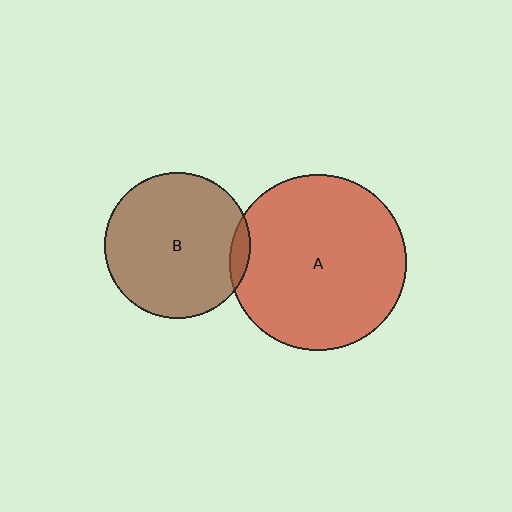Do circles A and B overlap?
Yes.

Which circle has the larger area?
Circle A (red).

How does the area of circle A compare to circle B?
Approximately 1.4 times.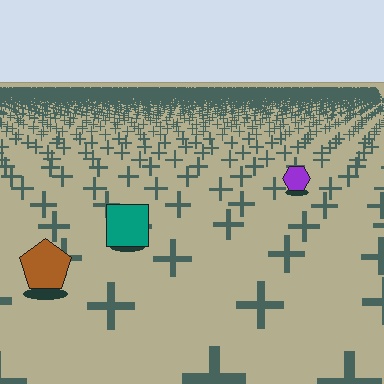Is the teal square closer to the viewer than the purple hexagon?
Yes. The teal square is closer — you can tell from the texture gradient: the ground texture is coarser near it.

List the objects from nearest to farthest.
From nearest to farthest: the brown pentagon, the teal square, the purple hexagon.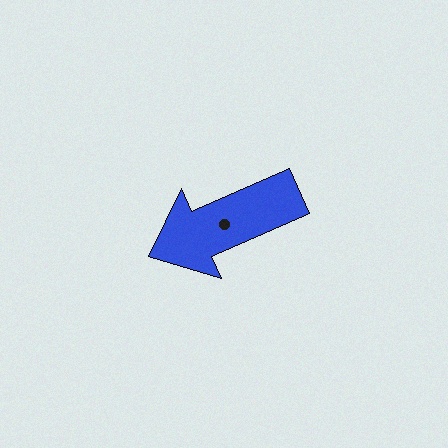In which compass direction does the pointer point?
Southwest.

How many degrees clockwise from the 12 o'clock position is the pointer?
Approximately 247 degrees.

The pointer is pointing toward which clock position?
Roughly 8 o'clock.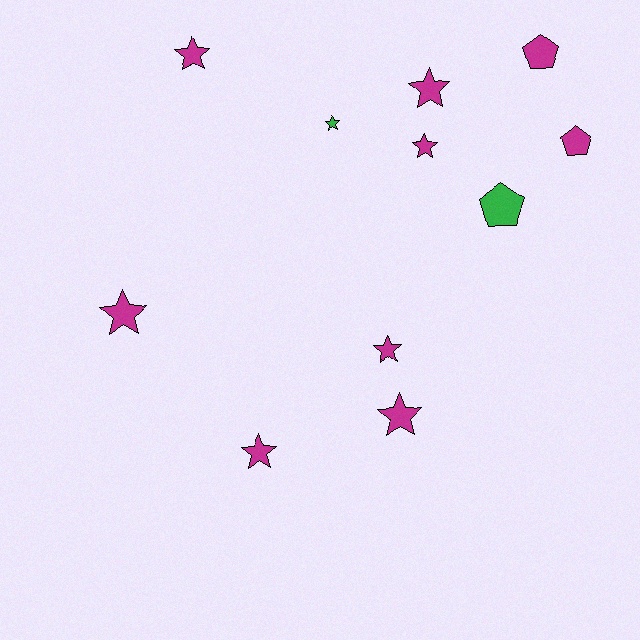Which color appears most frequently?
Magenta, with 9 objects.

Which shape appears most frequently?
Star, with 8 objects.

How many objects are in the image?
There are 11 objects.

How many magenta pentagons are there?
There are 2 magenta pentagons.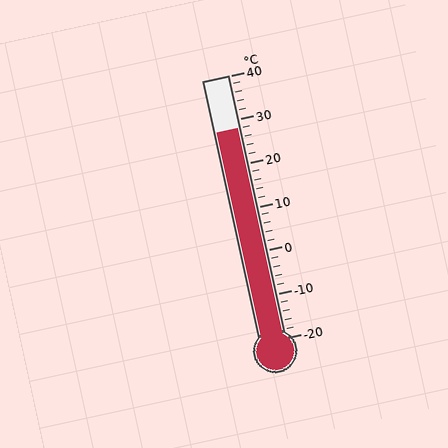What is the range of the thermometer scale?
The thermometer scale ranges from -20°C to 40°C.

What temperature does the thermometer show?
The thermometer shows approximately 28°C.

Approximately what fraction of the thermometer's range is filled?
The thermometer is filled to approximately 80% of its range.